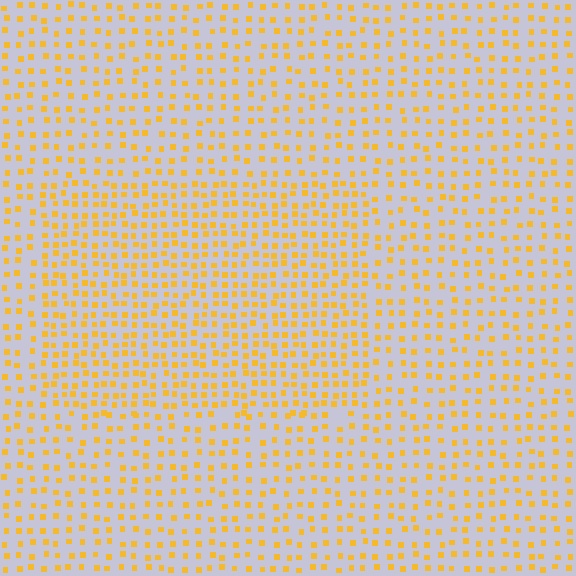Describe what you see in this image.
The image contains small yellow elements arranged at two different densities. A rectangle-shaped region is visible where the elements are more densely packed than the surrounding area.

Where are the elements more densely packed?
The elements are more densely packed inside the rectangle boundary.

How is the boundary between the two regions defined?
The boundary is defined by a change in element density (approximately 1.6x ratio). All elements are the same color, size, and shape.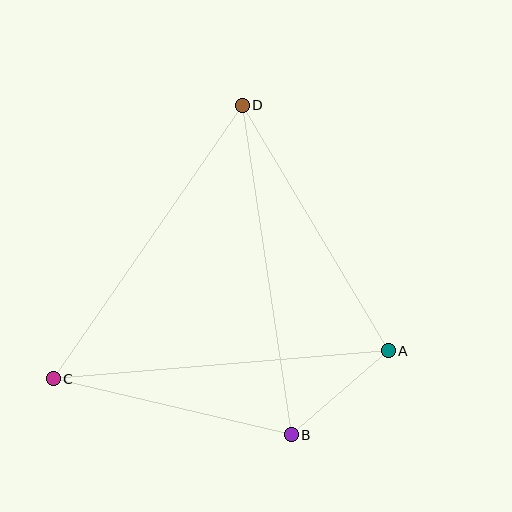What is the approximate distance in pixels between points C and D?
The distance between C and D is approximately 332 pixels.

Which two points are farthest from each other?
Points A and C are farthest from each other.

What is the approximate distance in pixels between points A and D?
The distance between A and D is approximately 286 pixels.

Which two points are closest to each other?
Points A and B are closest to each other.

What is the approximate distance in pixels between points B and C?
The distance between B and C is approximately 244 pixels.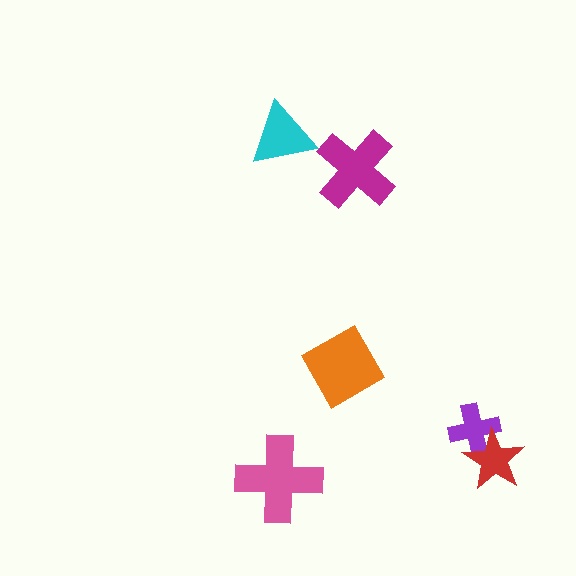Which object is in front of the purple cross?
The red star is in front of the purple cross.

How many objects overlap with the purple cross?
1 object overlaps with the purple cross.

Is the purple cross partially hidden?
Yes, it is partially covered by another shape.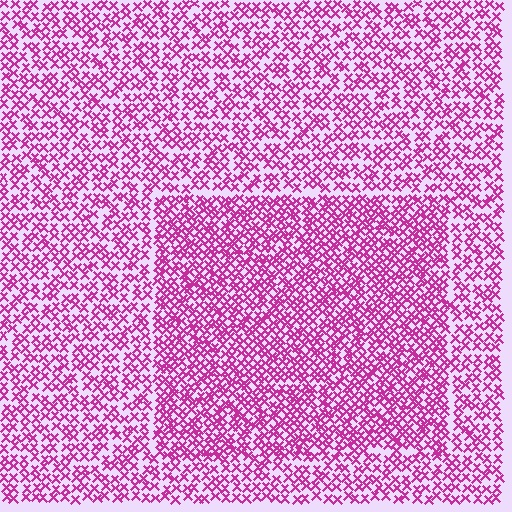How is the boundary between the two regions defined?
The boundary is defined by a change in element density (approximately 1.5x ratio). All elements are the same color, size, and shape.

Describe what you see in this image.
The image contains small magenta elements arranged at two different densities. A rectangle-shaped region is visible where the elements are more densely packed than the surrounding area.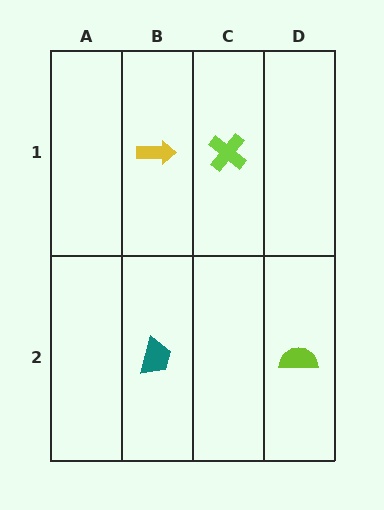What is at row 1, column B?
A yellow arrow.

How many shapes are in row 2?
2 shapes.